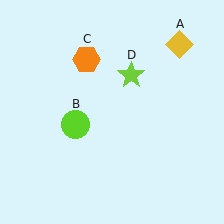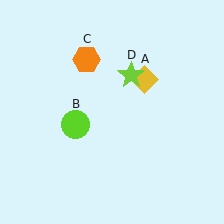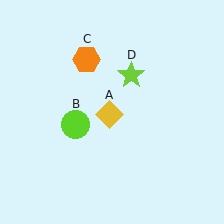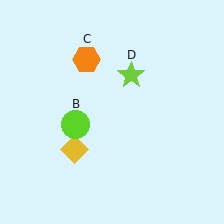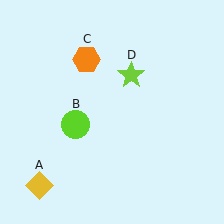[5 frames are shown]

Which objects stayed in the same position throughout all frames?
Lime circle (object B) and orange hexagon (object C) and lime star (object D) remained stationary.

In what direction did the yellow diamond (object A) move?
The yellow diamond (object A) moved down and to the left.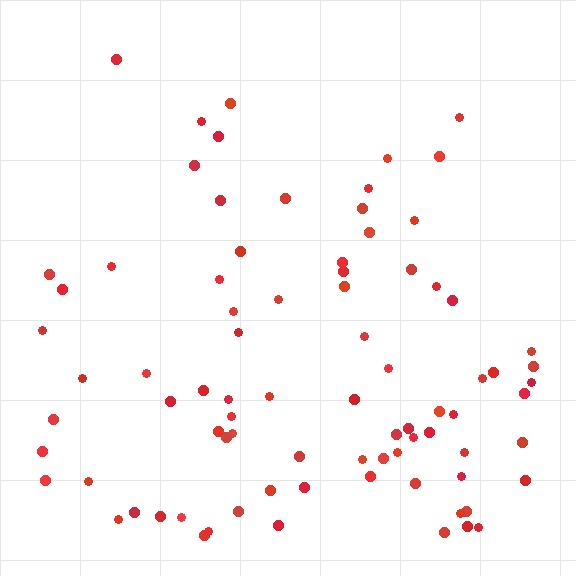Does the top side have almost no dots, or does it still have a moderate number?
Still a moderate number, just noticeably fewer than the bottom.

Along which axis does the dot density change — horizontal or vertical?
Vertical.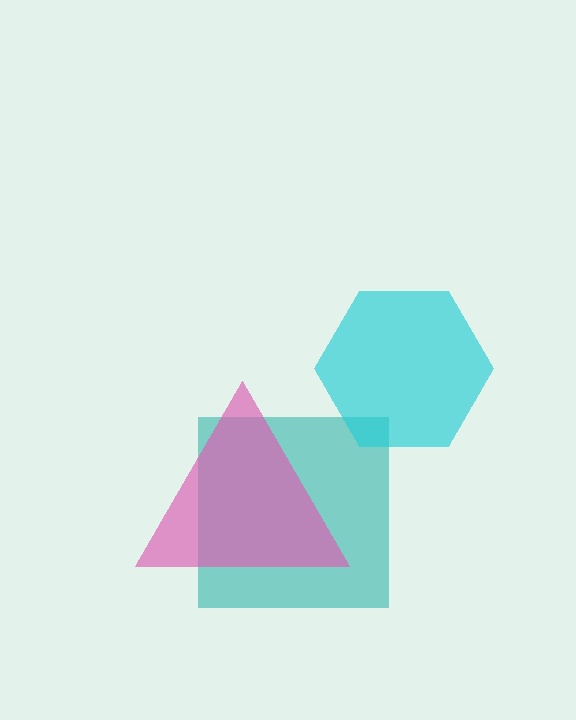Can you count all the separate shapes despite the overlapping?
Yes, there are 3 separate shapes.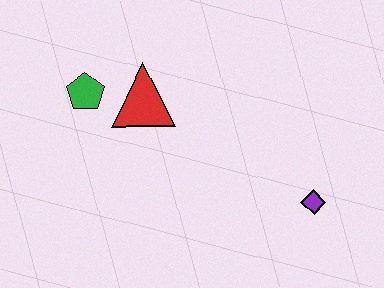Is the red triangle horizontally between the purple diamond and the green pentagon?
Yes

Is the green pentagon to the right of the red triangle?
No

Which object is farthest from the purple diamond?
The green pentagon is farthest from the purple diamond.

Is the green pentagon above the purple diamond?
Yes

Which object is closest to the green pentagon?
The red triangle is closest to the green pentagon.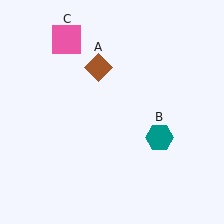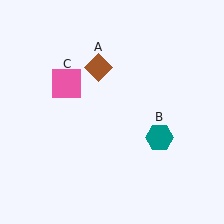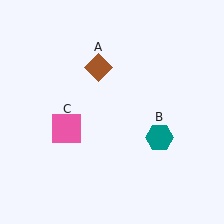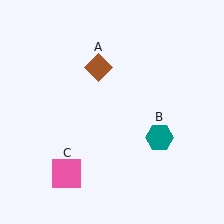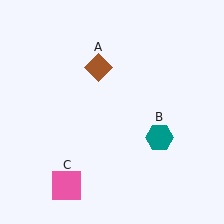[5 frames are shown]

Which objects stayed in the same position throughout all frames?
Brown diamond (object A) and teal hexagon (object B) remained stationary.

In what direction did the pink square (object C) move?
The pink square (object C) moved down.